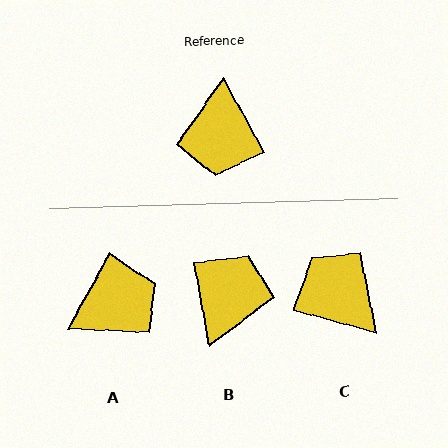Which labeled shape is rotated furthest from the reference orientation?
B, about 161 degrees away.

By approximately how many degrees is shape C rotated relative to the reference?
Approximately 134 degrees clockwise.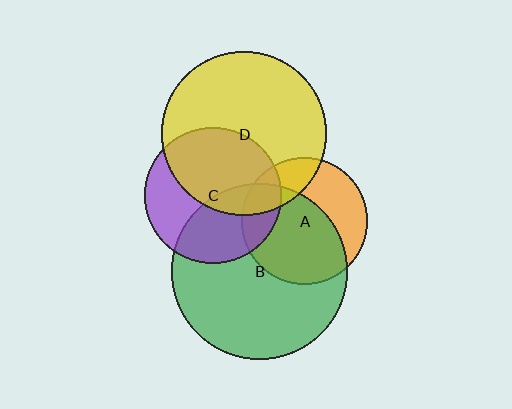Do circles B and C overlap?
Yes.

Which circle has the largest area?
Circle B (green).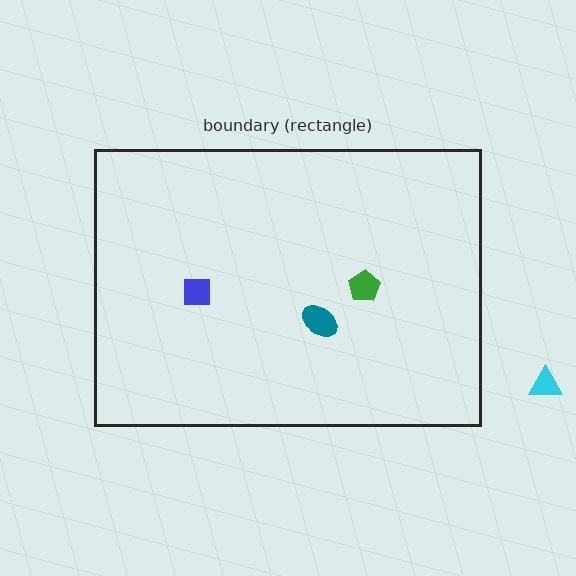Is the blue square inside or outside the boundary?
Inside.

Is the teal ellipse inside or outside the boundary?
Inside.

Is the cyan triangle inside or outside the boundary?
Outside.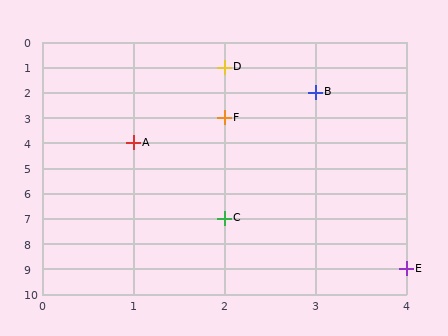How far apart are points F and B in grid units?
Points F and B are 1 column and 1 row apart (about 1.4 grid units diagonally).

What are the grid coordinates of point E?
Point E is at grid coordinates (4, 9).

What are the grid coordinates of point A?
Point A is at grid coordinates (1, 4).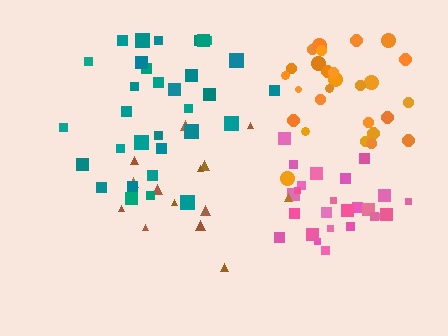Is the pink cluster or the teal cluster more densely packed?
Pink.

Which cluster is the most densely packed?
Pink.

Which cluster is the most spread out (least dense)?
Teal.